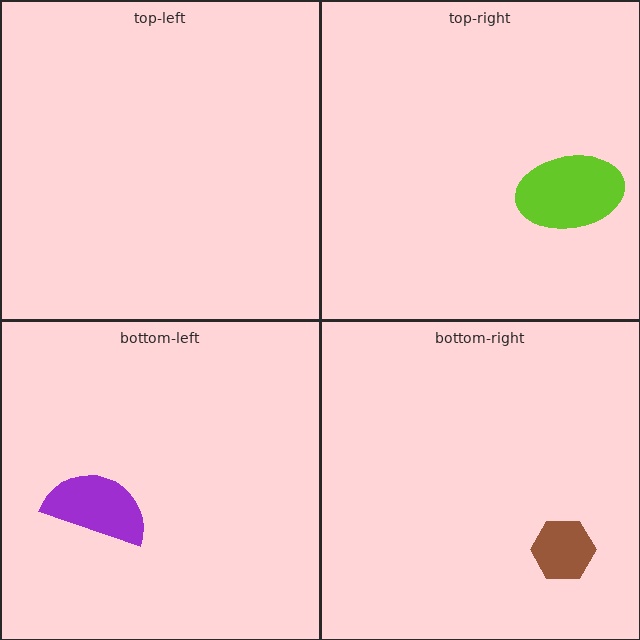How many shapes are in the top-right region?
1.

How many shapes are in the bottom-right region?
1.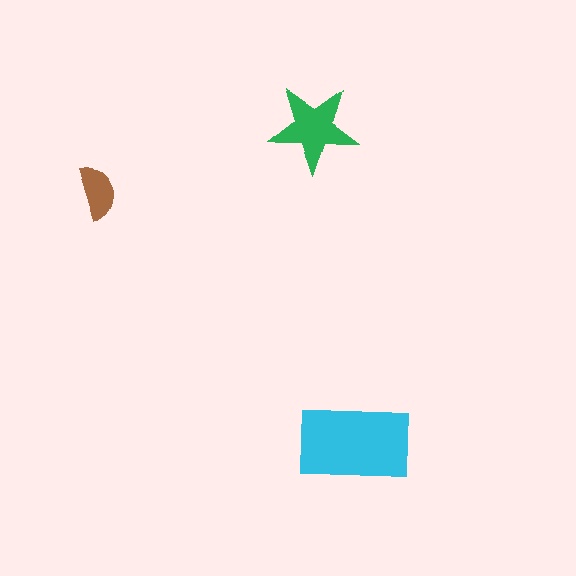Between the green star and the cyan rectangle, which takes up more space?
The cyan rectangle.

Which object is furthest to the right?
The cyan rectangle is rightmost.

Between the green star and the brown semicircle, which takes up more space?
The green star.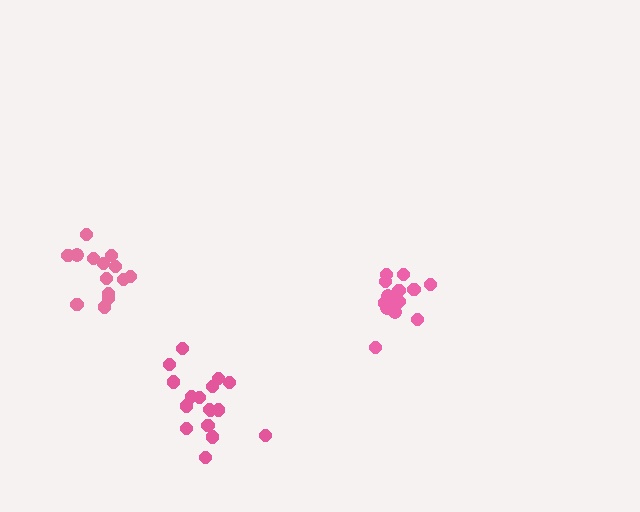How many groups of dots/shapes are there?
There are 3 groups.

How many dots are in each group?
Group 1: 15 dots, Group 2: 14 dots, Group 3: 18 dots (47 total).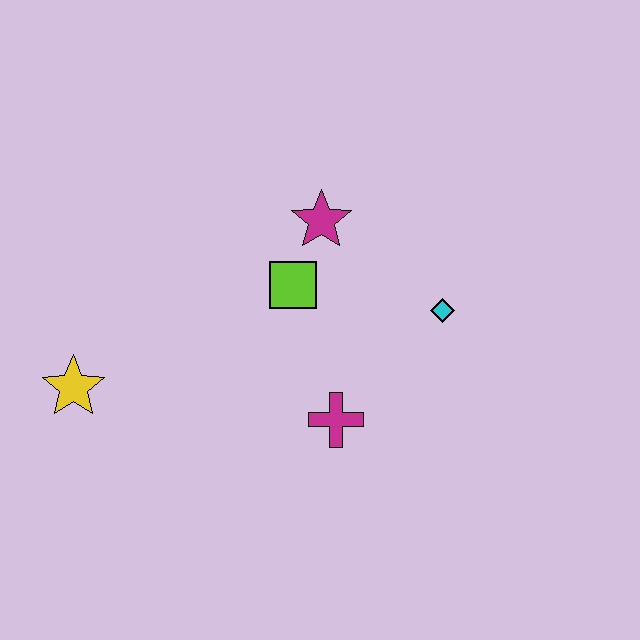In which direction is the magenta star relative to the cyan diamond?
The magenta star is to the left of the cyan diamond.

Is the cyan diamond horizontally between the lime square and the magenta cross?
No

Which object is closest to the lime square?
The magenta star is closest to the lime square.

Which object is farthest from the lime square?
The yellow star is farthest from the lime square.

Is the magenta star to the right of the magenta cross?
No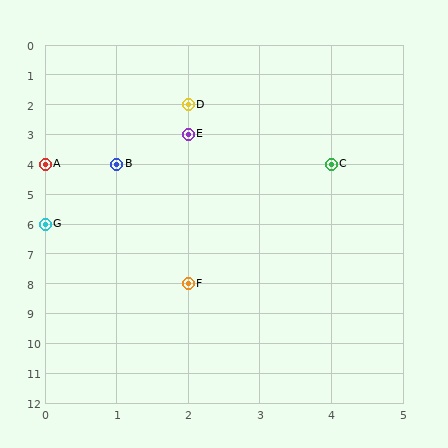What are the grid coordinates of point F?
Point F is at grid coordinates (2, 8).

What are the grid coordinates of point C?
Point C is at grid coordinates (4, 4).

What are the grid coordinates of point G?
Point G is at grid coordinates (0, 6).